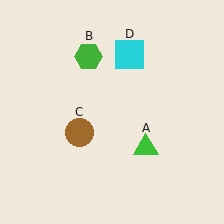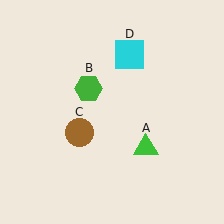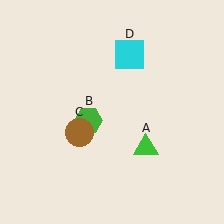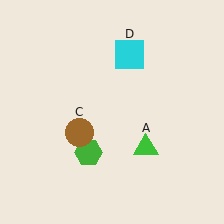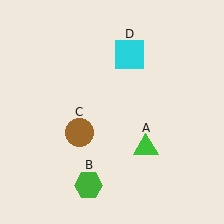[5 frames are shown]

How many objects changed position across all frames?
1 object changed position: green hexagon (object B).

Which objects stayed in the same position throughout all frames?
Green triangle (object A) and brown circle (object C) and cyan square (object D) remained stationary.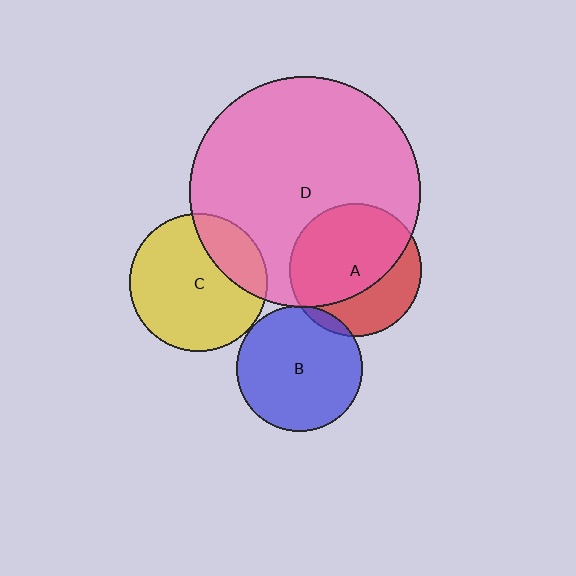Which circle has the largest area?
Circle D (pink).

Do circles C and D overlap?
Yes.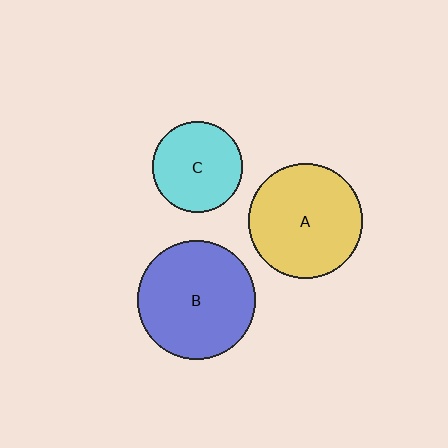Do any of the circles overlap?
No, none of the circles overlap.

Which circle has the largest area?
Circle B (blue).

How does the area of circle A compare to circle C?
Approximately 1.6 times.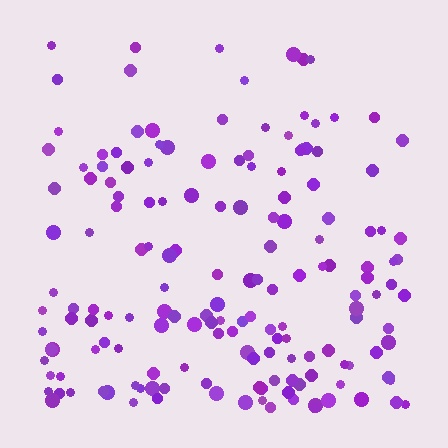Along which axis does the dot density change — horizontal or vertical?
Vertical.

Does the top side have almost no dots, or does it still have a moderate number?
Still a moderate number, just noticeably fewer than the bottom.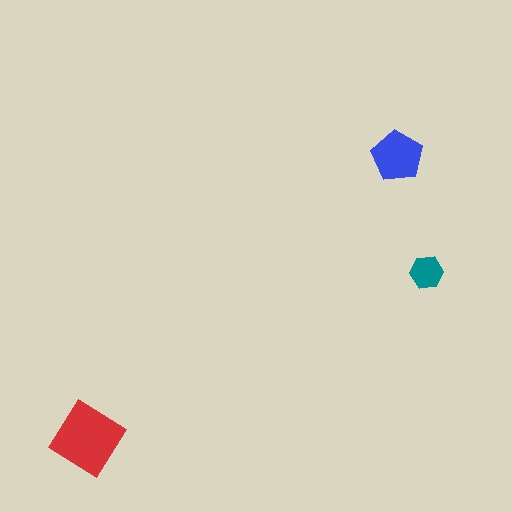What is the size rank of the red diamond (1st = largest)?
1st.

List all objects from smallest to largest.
The teal hexagon, the blue pentagon, the red diamond.